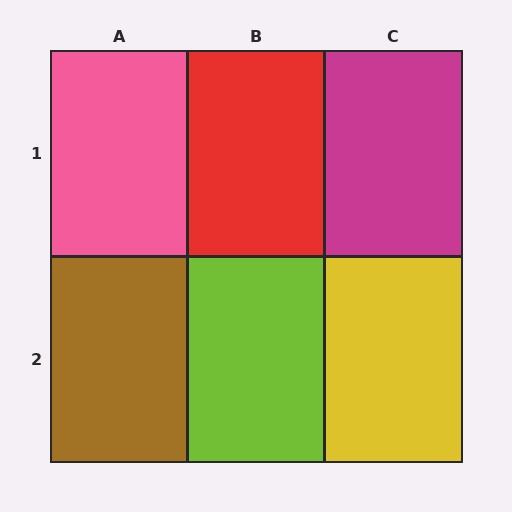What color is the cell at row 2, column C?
Yellow.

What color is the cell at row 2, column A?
Brown.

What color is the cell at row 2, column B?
Lime.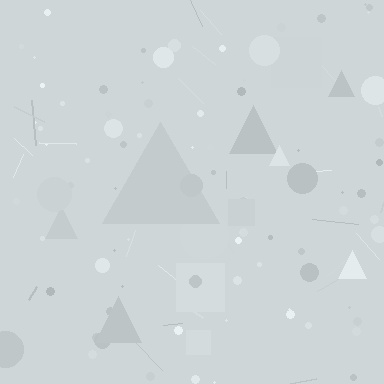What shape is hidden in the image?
A triangle is hidden in the image.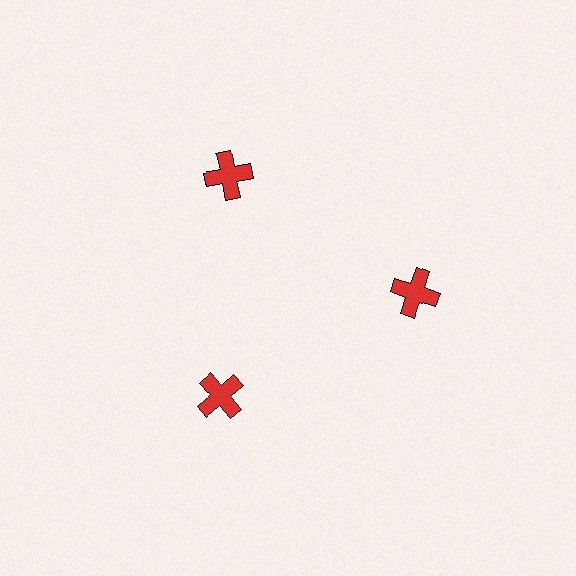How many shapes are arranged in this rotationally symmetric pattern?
There are 3 shapes, arranged in 3 groups of 1.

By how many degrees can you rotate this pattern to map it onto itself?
The pattern maps onto itself every 120 degrees of rotation.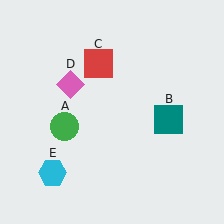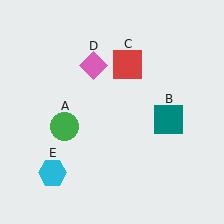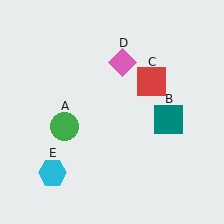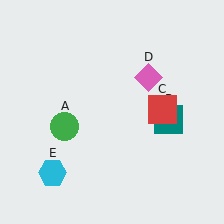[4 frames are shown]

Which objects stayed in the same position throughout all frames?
Green circle (object A) and teal square (object B) and cyan hexagon (object E) remained stationary.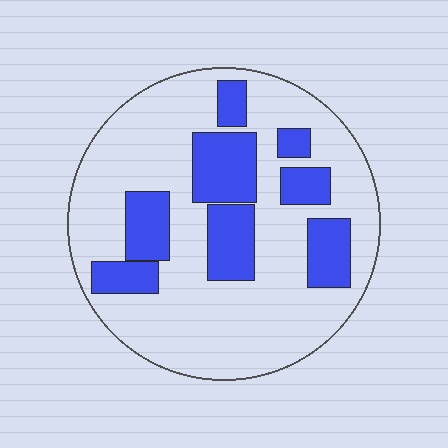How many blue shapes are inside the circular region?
8.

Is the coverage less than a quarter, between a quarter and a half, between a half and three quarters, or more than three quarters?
Between a quarter and a half.